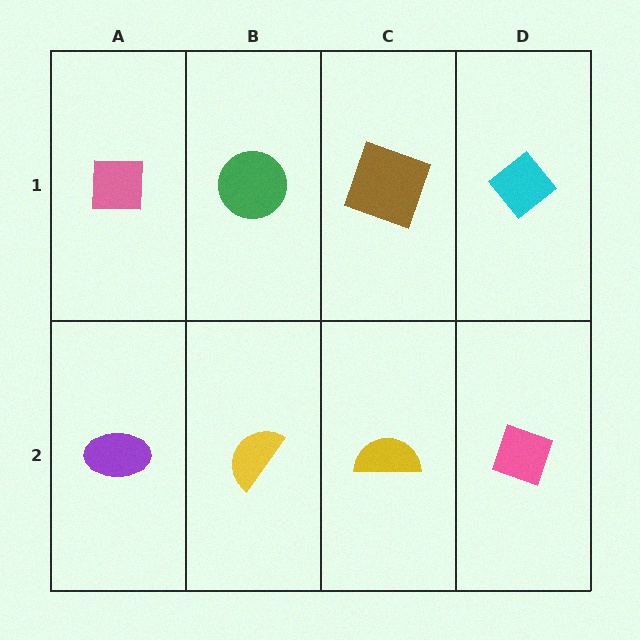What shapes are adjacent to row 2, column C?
A brown square (row 1, column C), a yellow semicircle (row 2, column B), a pink diamond (row 2, column D).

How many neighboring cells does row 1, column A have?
2.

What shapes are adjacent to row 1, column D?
A pink diamond (row 2, column D), a brown square (row 1, column C).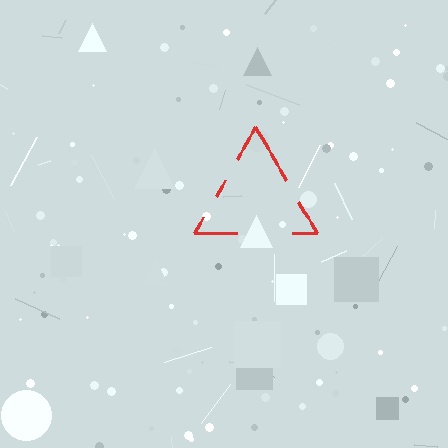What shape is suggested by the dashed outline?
The dashed outline suggests a triangle.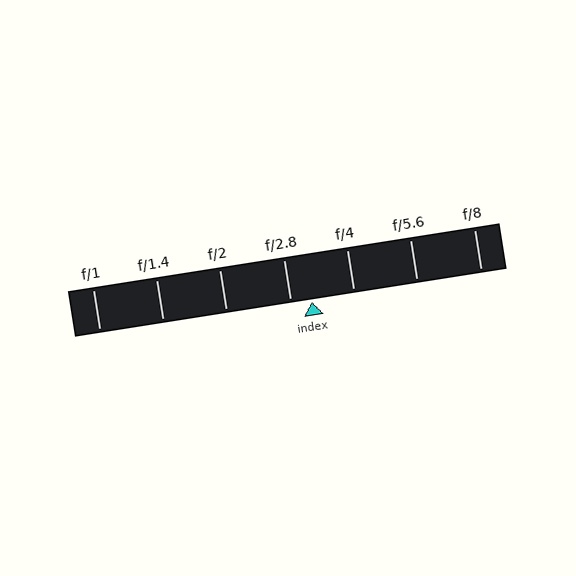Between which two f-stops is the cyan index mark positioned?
The index mark is between f/2.8 and f/4.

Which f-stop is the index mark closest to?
The index mark is closest to f/2.8.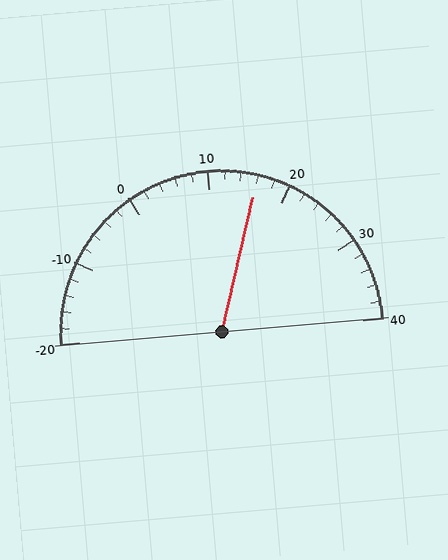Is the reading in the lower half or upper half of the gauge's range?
The reading is in the upper half of the range (-20 to 40).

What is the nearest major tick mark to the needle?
The nearest major tick mark is 20.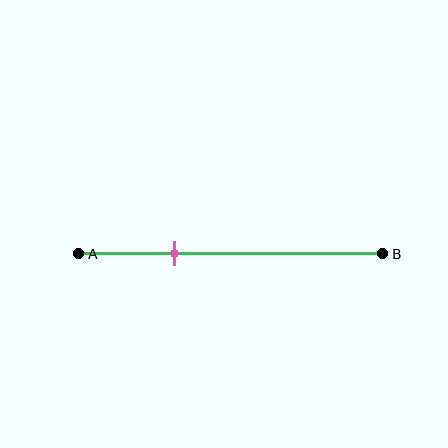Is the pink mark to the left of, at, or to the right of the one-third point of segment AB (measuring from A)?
The pink mark is approximately at the one-third point of segment AB.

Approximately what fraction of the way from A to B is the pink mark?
The pink mark is approximately 30% of the way from A to B.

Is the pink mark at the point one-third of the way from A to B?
Yes, the mark is approximately at the one-third point.